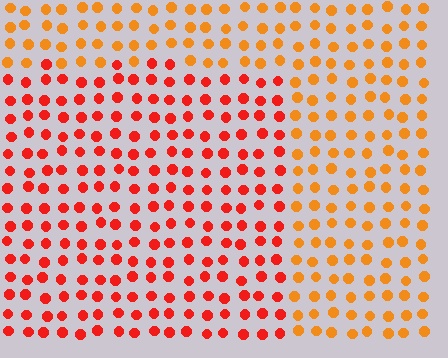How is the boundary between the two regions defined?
The boundary is defined purely by a slight shift in hue (about 31 degrees). Spacing, size, and orientation are identical on both sides.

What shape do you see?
I see a rectangle.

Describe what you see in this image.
The image is filled with small orange elements in a uniform arrangement. A rectangle-shaped region is visible where the elements are tinted to a slightly different hue, forming a subtle color boundary.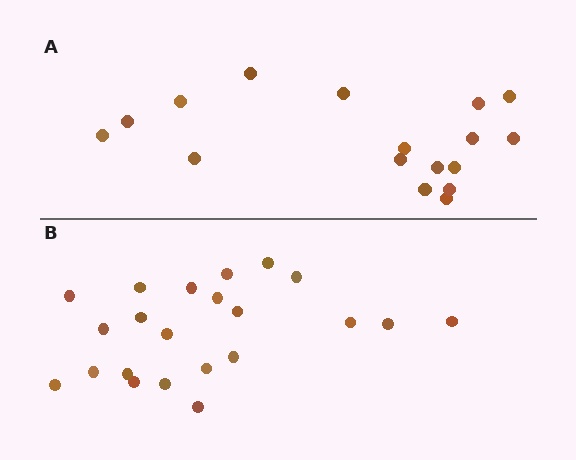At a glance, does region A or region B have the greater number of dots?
Region B (the bottom region) has more dots.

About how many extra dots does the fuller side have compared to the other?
Region B has about 5 more dots than region A.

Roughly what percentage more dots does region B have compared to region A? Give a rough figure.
About 30% more.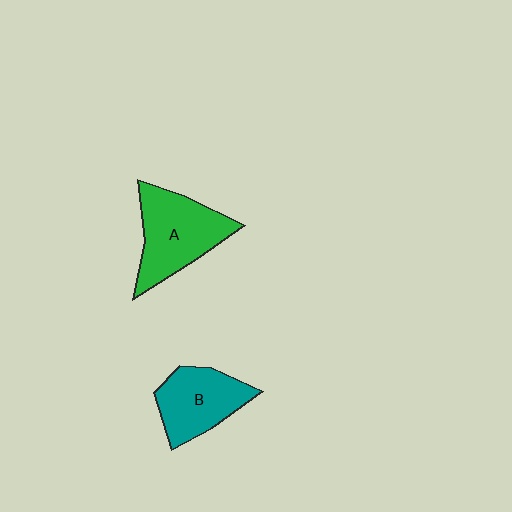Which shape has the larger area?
Shape A (green).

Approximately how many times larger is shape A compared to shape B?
Approximately 1.2 times.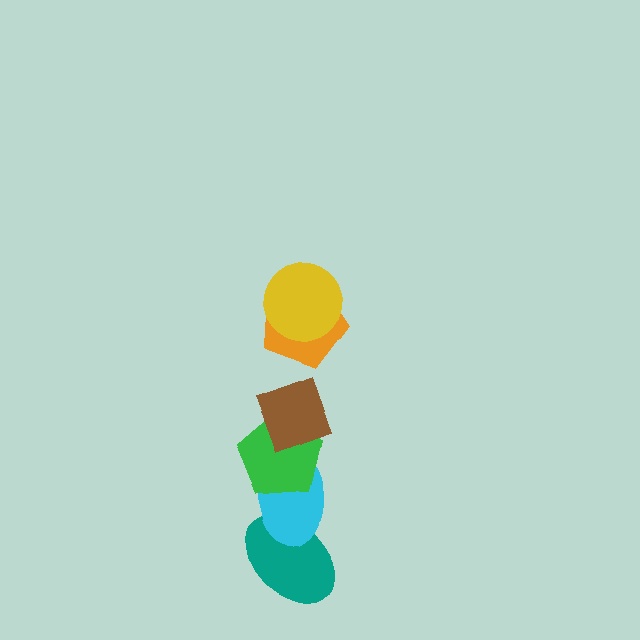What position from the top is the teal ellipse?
The teal ellipse is 6th from the top.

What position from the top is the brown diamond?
The brown diamond is 3rd from the top.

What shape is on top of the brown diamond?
The orange pentagon is on top of the brown diamond.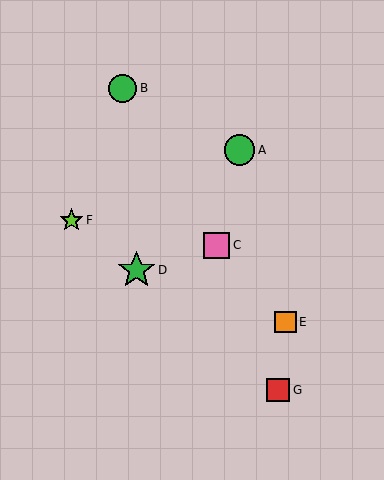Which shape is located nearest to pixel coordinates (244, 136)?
The green circle (labeled A) at (240, 150) is nearest to that location.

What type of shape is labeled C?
Shape C is a pink square.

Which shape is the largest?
The green star (labeled D) is the largest.